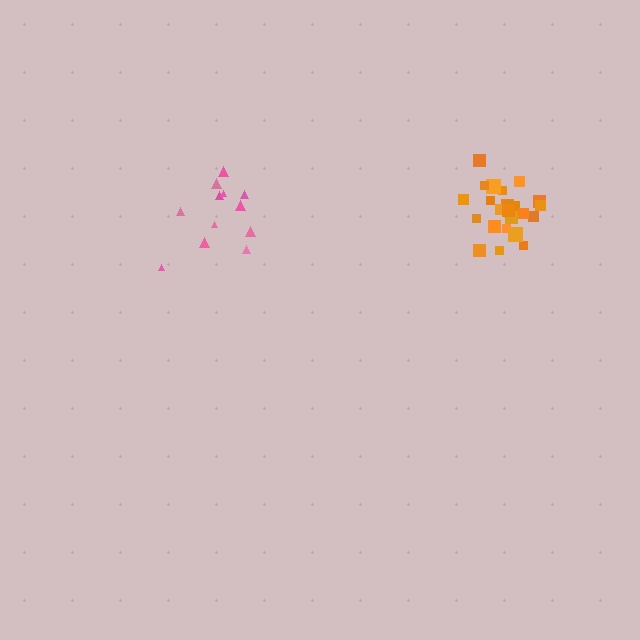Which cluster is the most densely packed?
Orange.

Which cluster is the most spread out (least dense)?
Pink.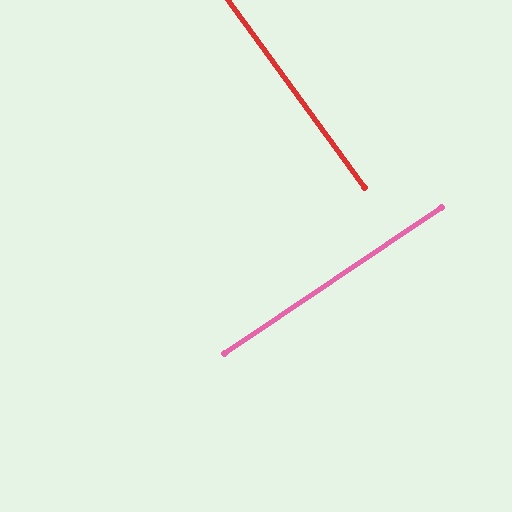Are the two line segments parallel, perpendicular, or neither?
Perpendicular — they meet at approximately 88°.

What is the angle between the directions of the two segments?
Approximately 88 degrees.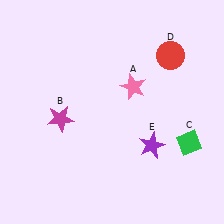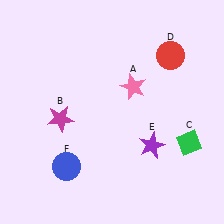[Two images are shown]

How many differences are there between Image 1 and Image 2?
There is 1 difference between the two images.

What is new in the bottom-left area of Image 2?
A blue circle (F) was added in the bottom-left area of Image 2.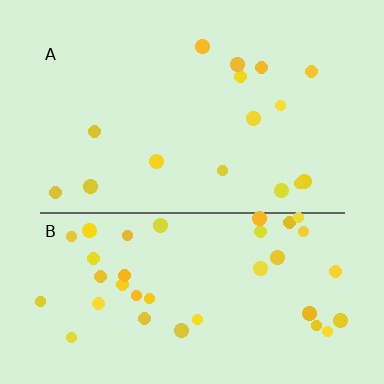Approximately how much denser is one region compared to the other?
Approximately 2.5× — region B over region A.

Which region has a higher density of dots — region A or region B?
B (the bottom).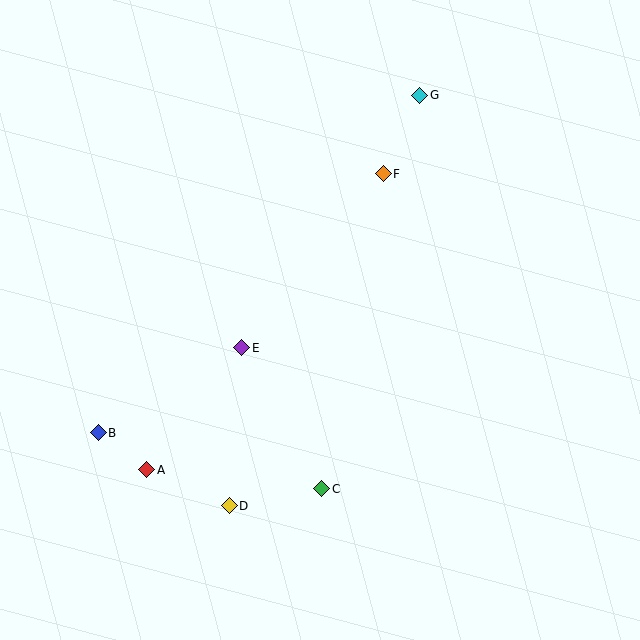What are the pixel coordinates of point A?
Point A is at (147, 470).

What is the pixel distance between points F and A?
The distance between F and A is 379 pixels.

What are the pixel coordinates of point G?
Point G is at (420, 95).